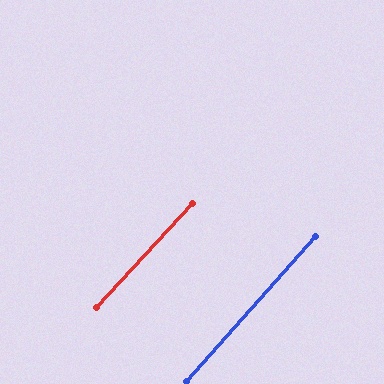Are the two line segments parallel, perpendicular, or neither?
Parallel — their directions differ by only 1.1°.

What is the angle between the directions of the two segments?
Approximately 1 degree.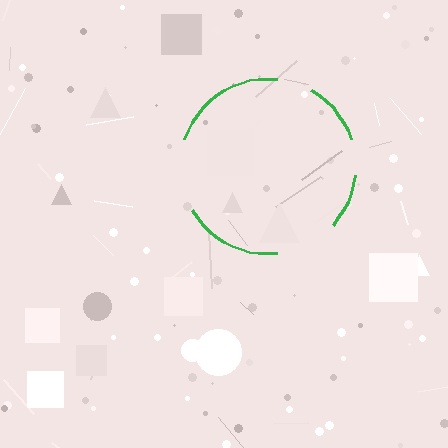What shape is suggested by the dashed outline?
The dashed outline suggests a circle.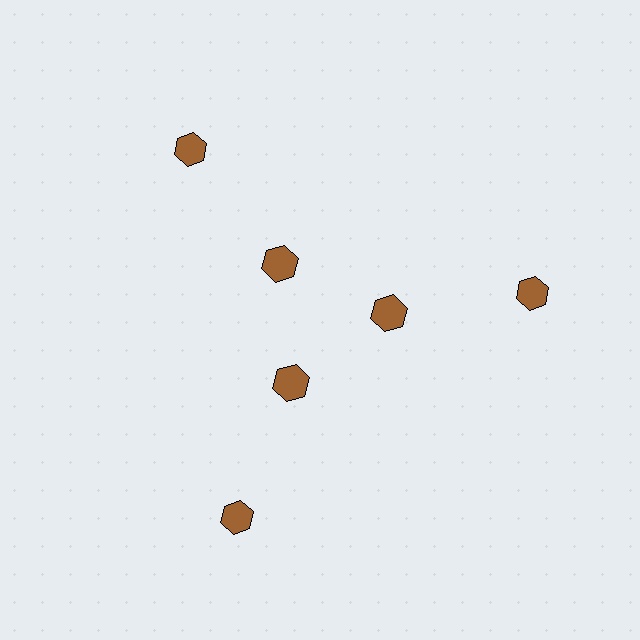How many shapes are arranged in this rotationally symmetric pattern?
There are 6 shapes, arranged in 3 groups of 2.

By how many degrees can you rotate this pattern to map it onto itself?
The pattern maps onto itself every 120 degrees of rotation.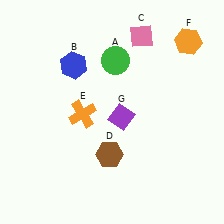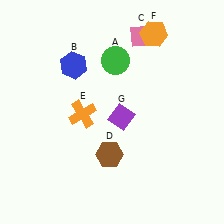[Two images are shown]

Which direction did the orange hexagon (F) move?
The orange hexagon (F) moved left.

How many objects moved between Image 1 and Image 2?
1 object moved between the two images.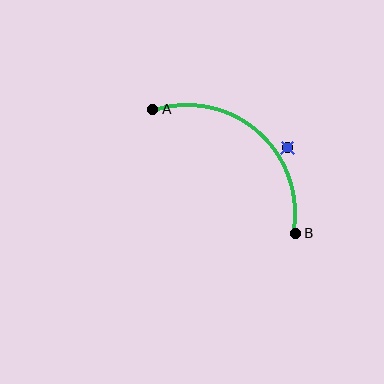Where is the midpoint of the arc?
The arc midpoint is the point on the curve farthest from the straight line joining A and B. It sits above and to the right of that line.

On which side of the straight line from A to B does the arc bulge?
The arc bulges above and to the right of the straight line connecting A and B.